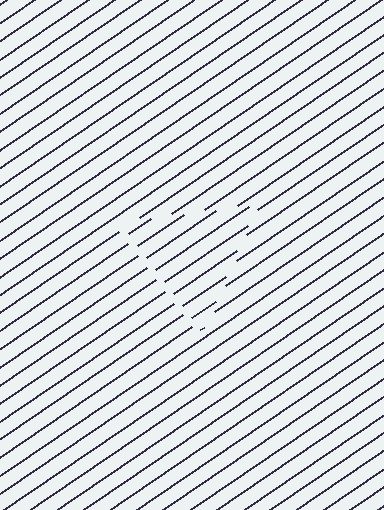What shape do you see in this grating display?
An illusory triangle. The interior of the shape contains the same grating, shifted by half a period — the contour is defined by the phase discontinuity where line-ends from the inner and outer gratings abut.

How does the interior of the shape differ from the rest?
The interior of the shape contains the same grating, shifted by half a period — the contour is defined by the phase discontinuity where line-ends from the inner and outer gratings abut.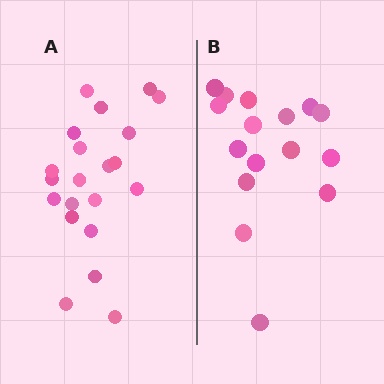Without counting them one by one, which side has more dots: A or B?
Region A (the left region) has more dots.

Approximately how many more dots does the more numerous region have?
Region A has about 5 more dots than region B.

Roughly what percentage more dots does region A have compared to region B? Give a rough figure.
About 30% more.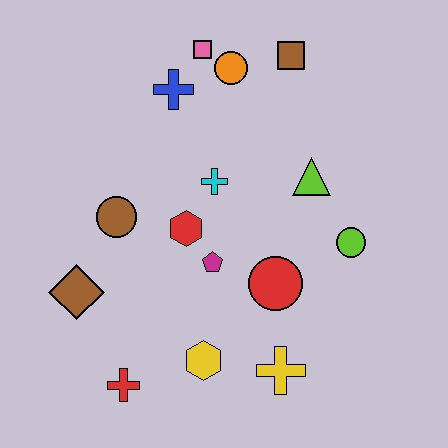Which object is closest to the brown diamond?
The brown circle is closest to the brown diamond.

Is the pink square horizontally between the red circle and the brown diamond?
Yes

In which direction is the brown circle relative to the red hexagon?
The brown circle is to the left of the red hexagon.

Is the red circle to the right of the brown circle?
Yes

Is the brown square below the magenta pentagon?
No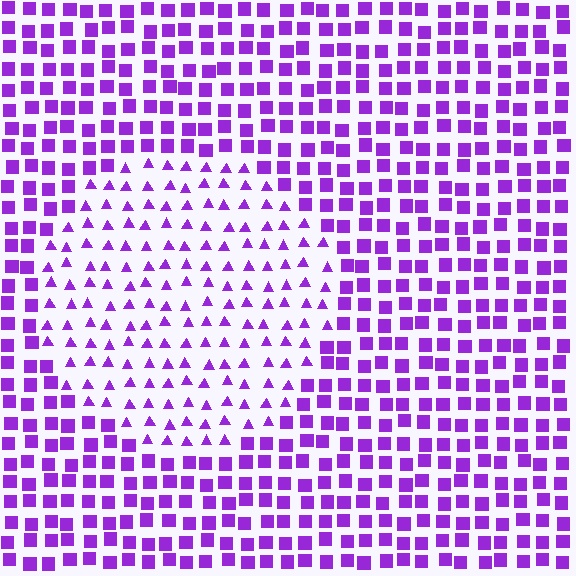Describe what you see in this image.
The image is filled with small purple elements arranged in a uniform grid. A circle-shaped region contains triangles, while the surrounding area contains squares. The boundary is defined purely by the change in element shape.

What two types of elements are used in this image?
The image uses triangles inside the circle region and squares outside it.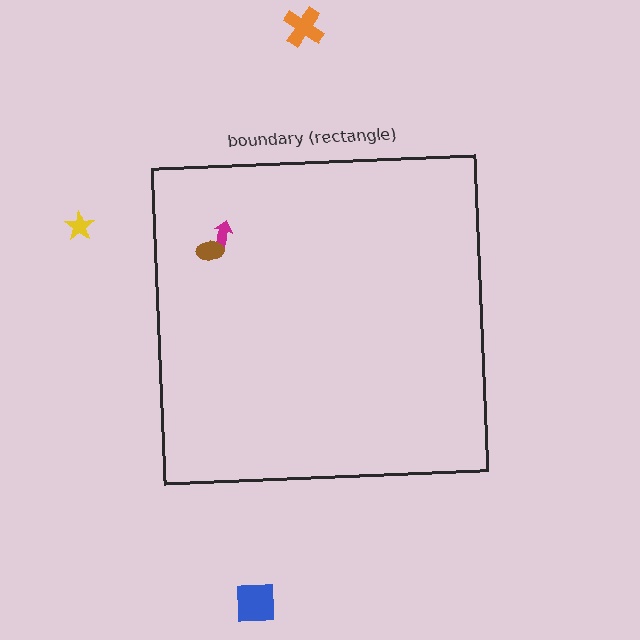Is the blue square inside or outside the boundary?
Outside.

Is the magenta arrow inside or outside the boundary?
Inside.